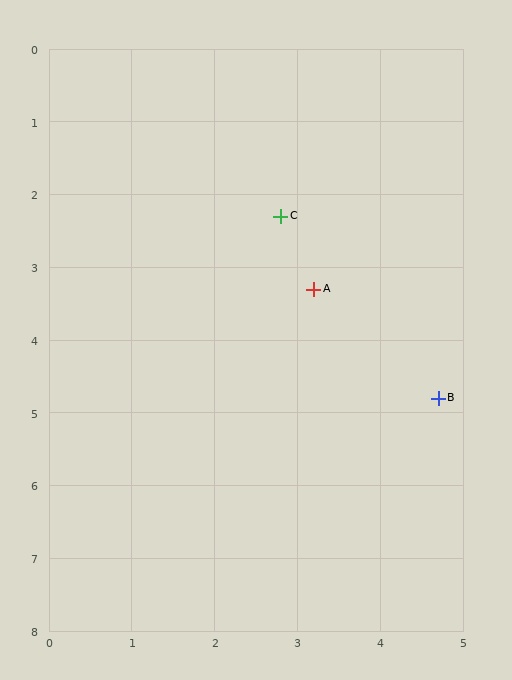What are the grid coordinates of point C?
Point C is at approximately (2.8, 2.3).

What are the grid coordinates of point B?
Point B is at approximately (4.7, 4.8).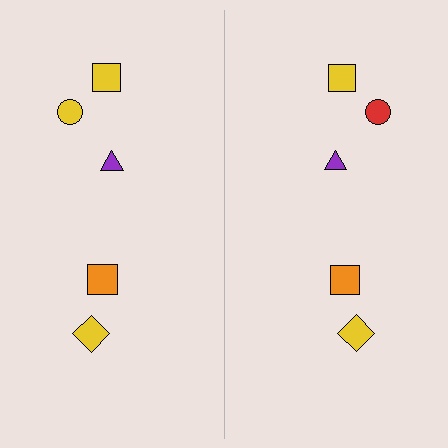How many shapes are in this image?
There are 10 shapes in this image.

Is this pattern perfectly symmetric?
No, the pattern is not perfectly symmetric. The red circle on the right side breaks the symmetry — its mirror counterpart is yellow.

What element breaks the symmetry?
The red circle on the right side breaks the symmetry — its mirror counterpart is yellow.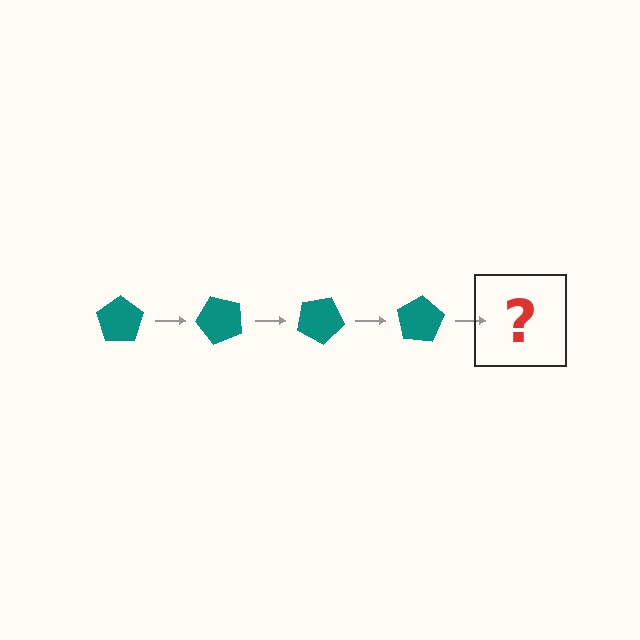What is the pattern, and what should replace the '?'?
The pattern is that the pentagon rotates 50 degrees each step. The '?' should be a teal pentagon rotated 200 degrees.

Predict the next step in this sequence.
The next step is a teal pentagon rotated 200 degrees.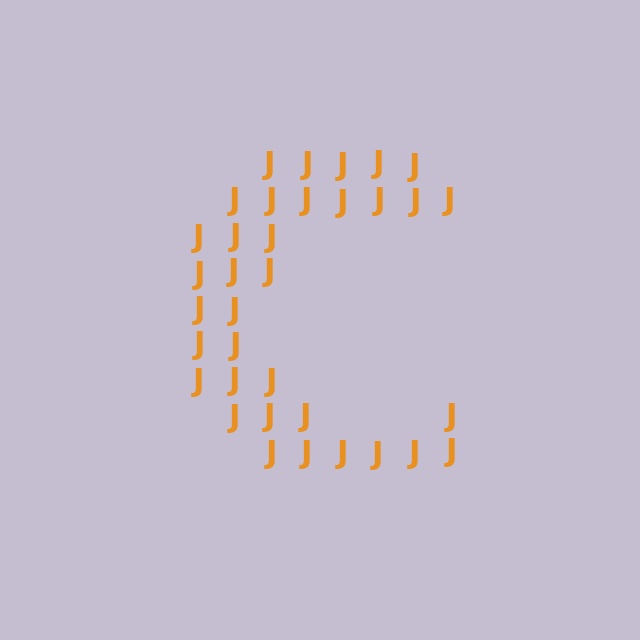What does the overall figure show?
The overall figure shows the letter C.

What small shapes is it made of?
It is made of small letter J's.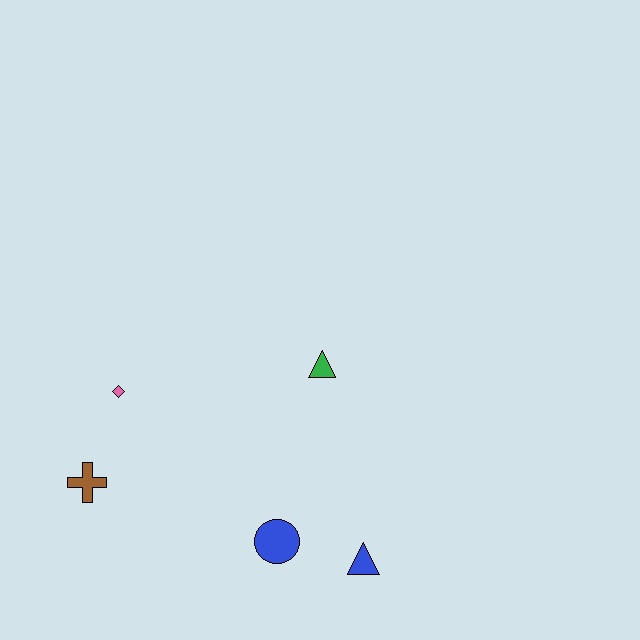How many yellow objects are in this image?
There are no yellow objects.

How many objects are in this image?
There are 5 objects.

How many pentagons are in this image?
There are no pentagons.